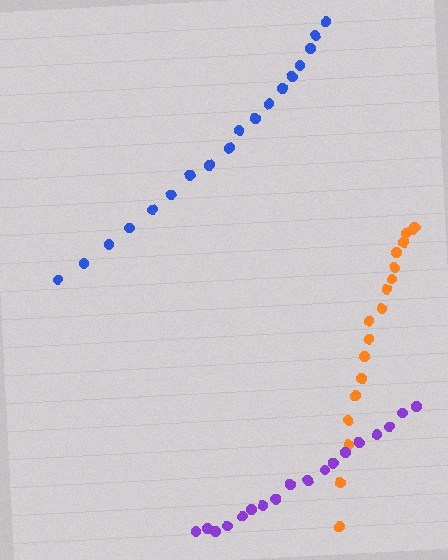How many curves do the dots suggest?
There are 3 distinct paths.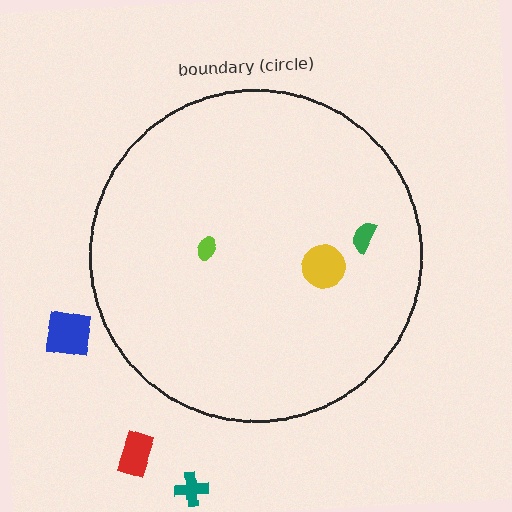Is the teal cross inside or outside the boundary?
Outside.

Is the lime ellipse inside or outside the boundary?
Inside.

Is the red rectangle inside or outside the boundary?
Outside.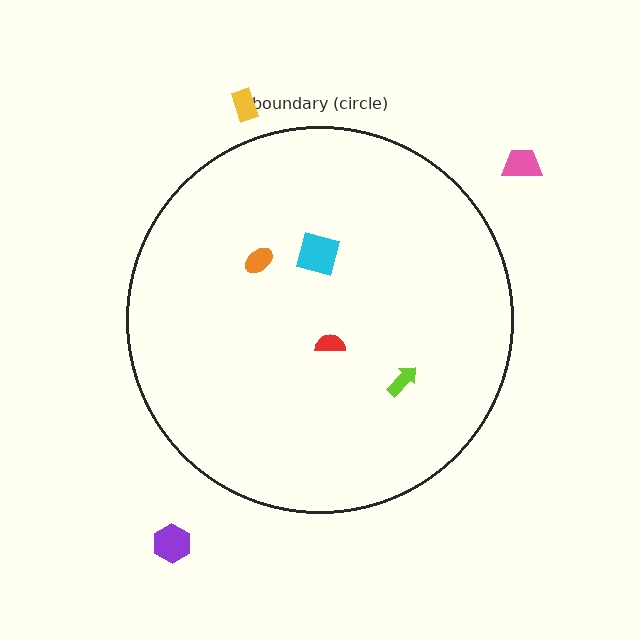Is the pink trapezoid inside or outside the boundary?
Outside.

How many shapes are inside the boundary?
4 inside, 3 outside.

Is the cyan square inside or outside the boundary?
Inside.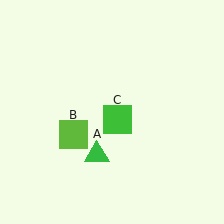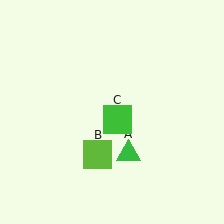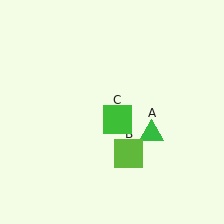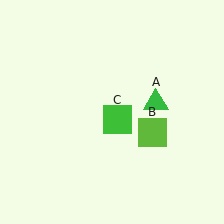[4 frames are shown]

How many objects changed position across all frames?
2 objects changed position: green triangle (object A), lime square (object B).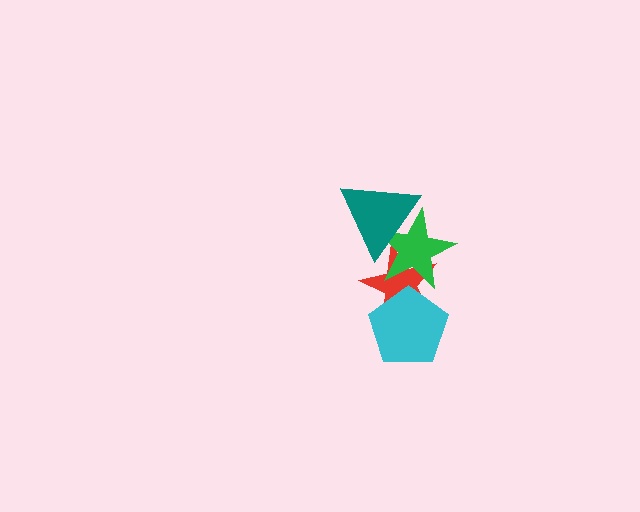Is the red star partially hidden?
Yes, it is partially covered by another shape.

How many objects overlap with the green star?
2 objects overlap with the green star.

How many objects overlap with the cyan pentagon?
1 object overlaps with the cyan pentagon.